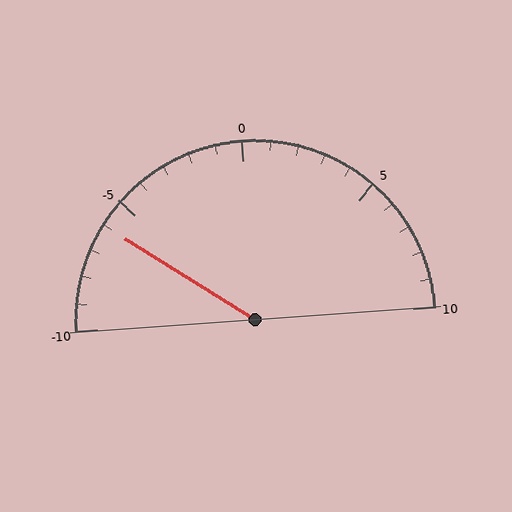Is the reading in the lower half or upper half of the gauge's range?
The reading is in the lower half of the range (-10 to 10).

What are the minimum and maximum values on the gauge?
The gauge ranges from -10 to 10.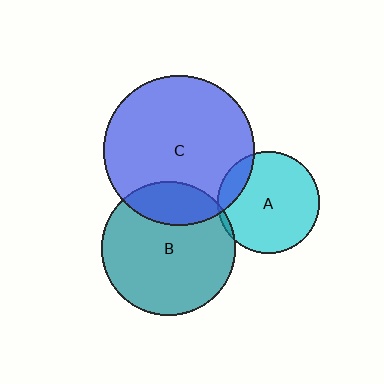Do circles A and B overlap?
Yes.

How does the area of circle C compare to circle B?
Approximately 1.3 times.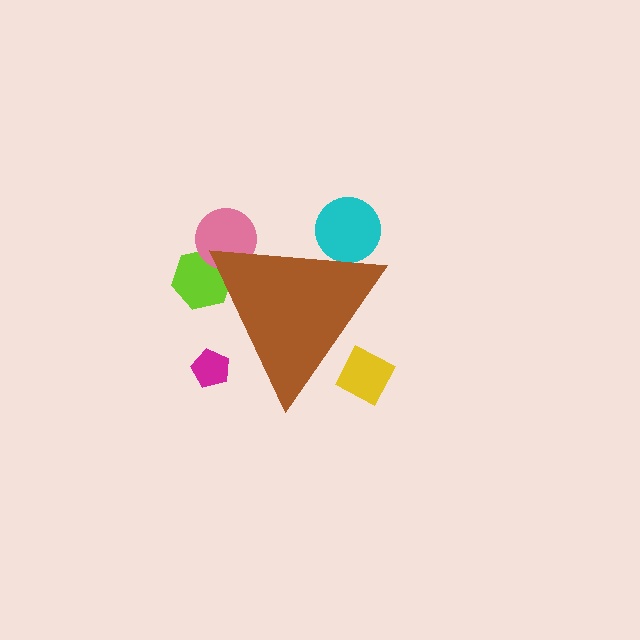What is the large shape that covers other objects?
A brown triangle.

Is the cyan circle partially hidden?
Yes, the cyan circle is partially hidden behind the brown triangle.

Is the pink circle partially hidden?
Yes, the pink circle is partially hidden behind the brown triangle.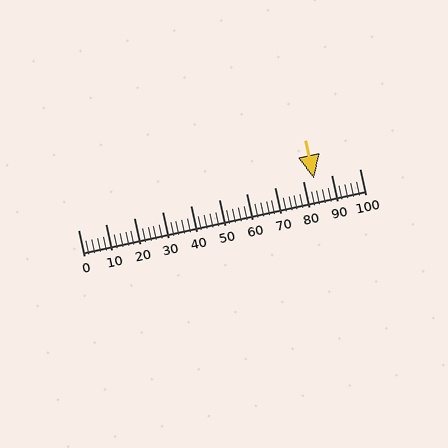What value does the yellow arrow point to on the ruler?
The yellow arrow points to approximately 84.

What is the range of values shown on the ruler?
The ruler shows values from 0 to 100.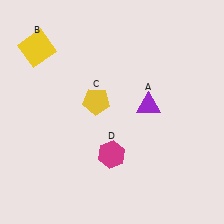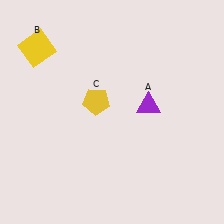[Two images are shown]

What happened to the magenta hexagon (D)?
The magenta hexagon (D) was removed in Image 2. It was in the bottom-left area of Image 1.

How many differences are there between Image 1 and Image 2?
There is 1 difference between the two images.